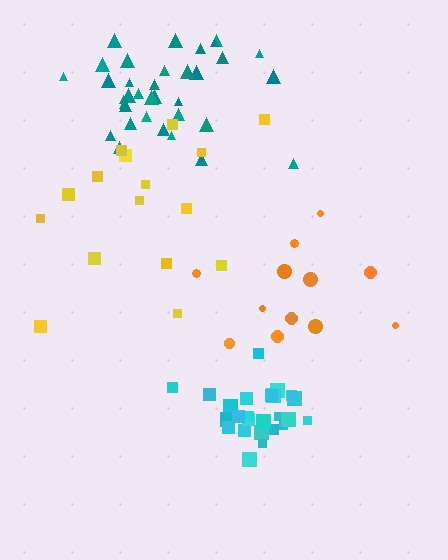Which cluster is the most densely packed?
Cyan.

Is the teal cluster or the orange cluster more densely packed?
Teal.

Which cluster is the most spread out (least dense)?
Orange.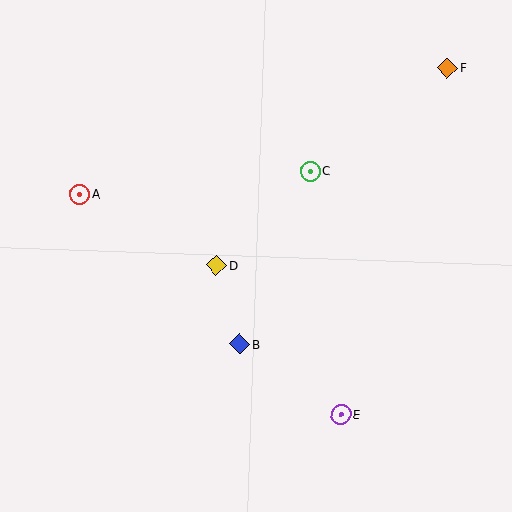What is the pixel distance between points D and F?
The distance between D and F is 303 pixels.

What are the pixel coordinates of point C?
Point C is at (310, 171).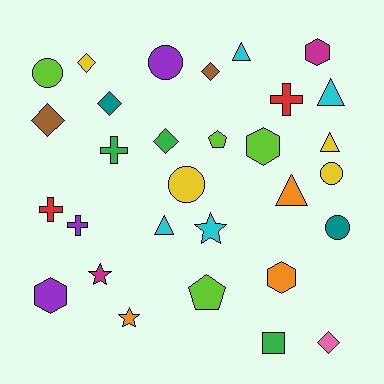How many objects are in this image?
There are 30 objects.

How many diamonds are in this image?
There are 6 diamonds.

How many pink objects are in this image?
There is 1 pink object.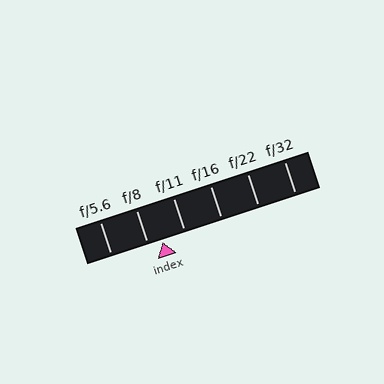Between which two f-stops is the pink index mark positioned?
The index mark is between f/8 and f/11.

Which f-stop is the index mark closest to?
The index mark is closest to f/8.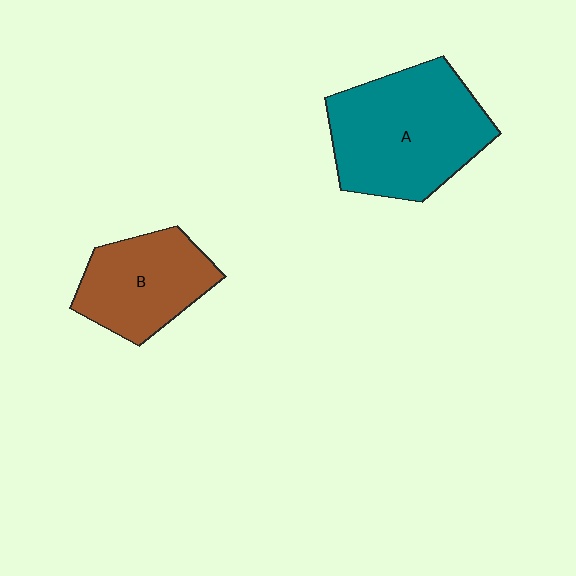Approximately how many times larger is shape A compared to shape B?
Approximately 1.5 times.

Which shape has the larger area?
Shape A (teal).